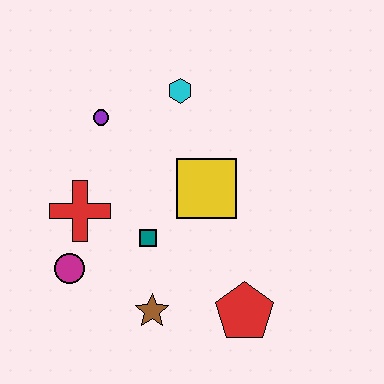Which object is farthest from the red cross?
The red pentagon is farthest from the red cross.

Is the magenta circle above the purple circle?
No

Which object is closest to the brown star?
The teal square is closest to the brown star.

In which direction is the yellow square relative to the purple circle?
The yellow square is to the right of the purple circle.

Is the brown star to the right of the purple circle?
Yes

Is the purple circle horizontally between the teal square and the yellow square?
No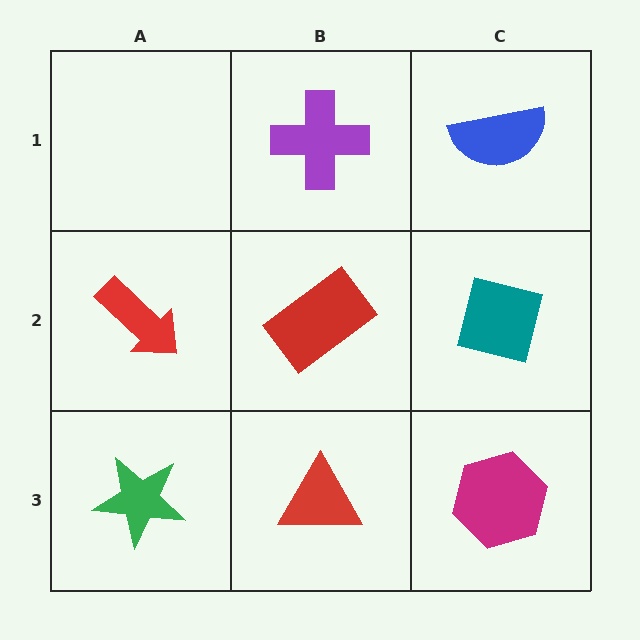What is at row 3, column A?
A green star.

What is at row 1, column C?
A blue semicircle.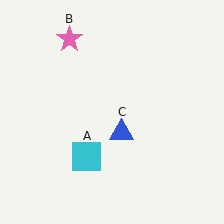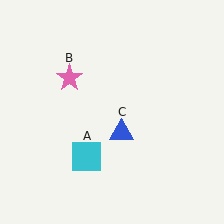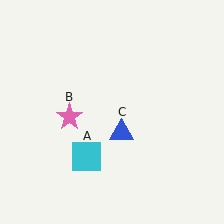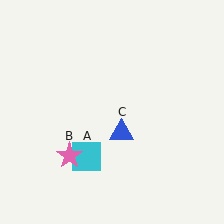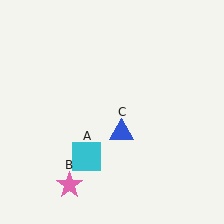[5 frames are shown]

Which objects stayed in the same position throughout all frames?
Cyan square (object A) and blue triangle (object C) remained stationary.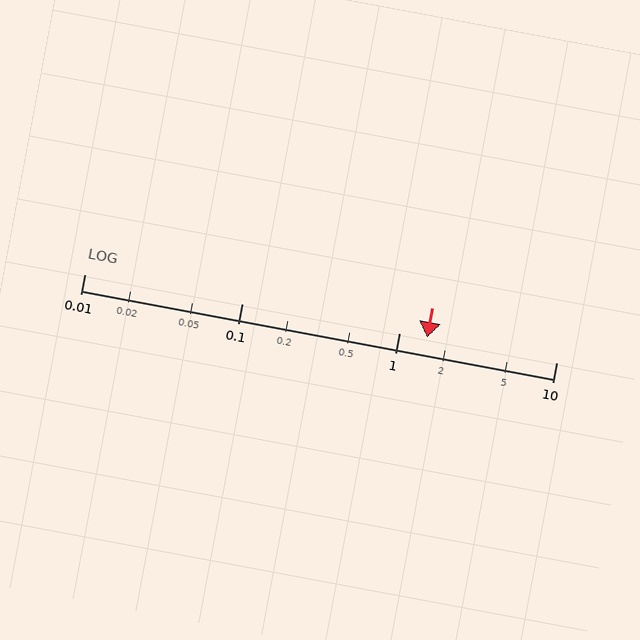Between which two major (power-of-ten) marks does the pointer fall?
The pointer is between 1 and 10.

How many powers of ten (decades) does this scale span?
The scale spans 3 decades, from 0.01 to 10.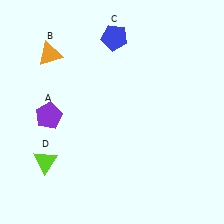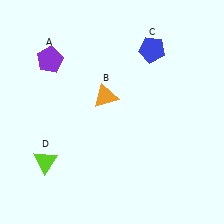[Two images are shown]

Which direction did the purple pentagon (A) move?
The purple pentagon (A) moved up.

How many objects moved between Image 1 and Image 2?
3 objects moved between the two images.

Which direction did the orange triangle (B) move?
The orange triangle (B) moved right.